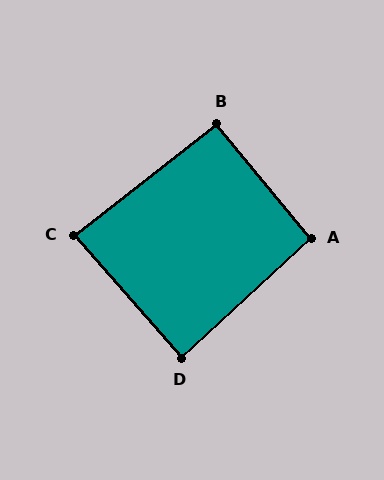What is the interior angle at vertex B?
Approximately 91 degrees (approximately right).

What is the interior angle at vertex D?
Approximately 89 degrees (approximately right).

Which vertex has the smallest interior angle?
C, at approximately 87 degrees.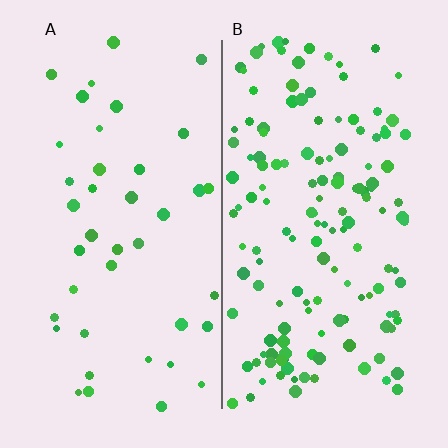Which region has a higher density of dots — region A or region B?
B (the right).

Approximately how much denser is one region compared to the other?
Approximately 3.6× — region B over region A.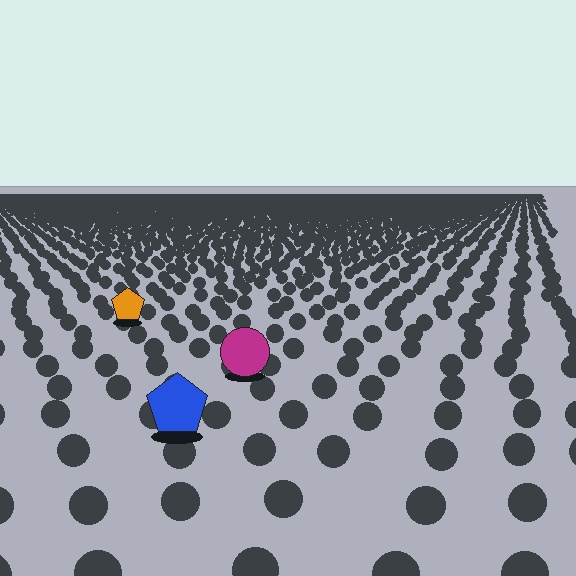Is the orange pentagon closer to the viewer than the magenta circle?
No. The magenta circle is closer — you can tell from the texture gradient: the ground texture is coarser near it.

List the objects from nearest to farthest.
From nearest to farthest: the blue pentagon, the magenta circle, the orange pentagon.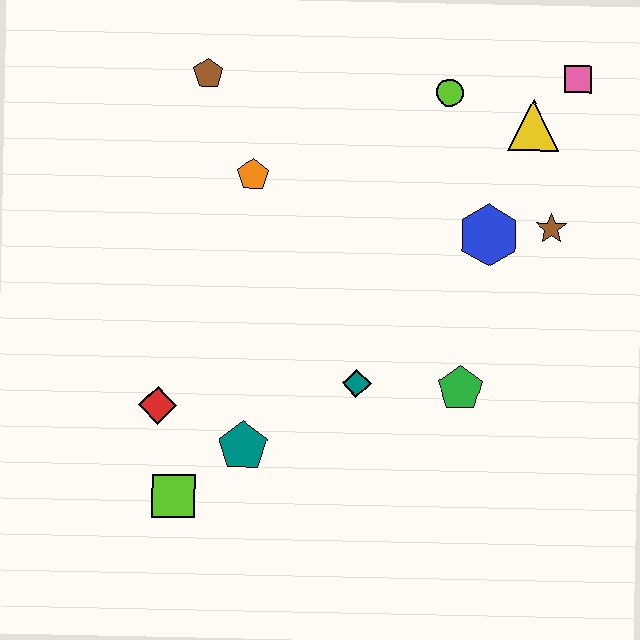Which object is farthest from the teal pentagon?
The pink square is farthest from the teal pentagon.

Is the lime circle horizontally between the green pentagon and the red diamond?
Yes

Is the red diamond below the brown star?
Yes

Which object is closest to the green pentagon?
The teal diamond is closest to the green pentagon.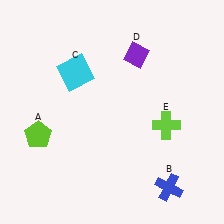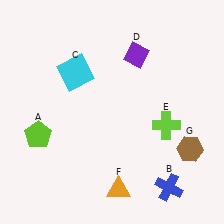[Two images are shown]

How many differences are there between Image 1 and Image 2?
There are 2 differences between the two images.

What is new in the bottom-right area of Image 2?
A brown hexagon (G) was added in the bottom-right area of Image 2.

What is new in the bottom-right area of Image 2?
An orange triangle (F) was added in the bottom-right area of Image 2.